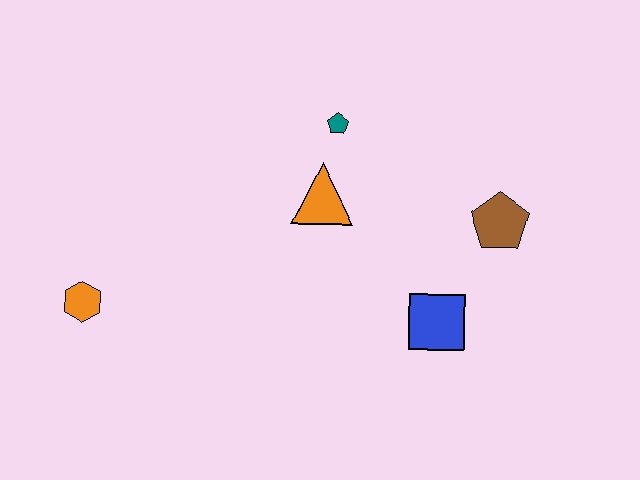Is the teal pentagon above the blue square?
Yes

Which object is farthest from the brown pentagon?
The orange hexagon is farthest from the brown pentagon.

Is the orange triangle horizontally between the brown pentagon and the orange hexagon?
Yes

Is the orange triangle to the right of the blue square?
No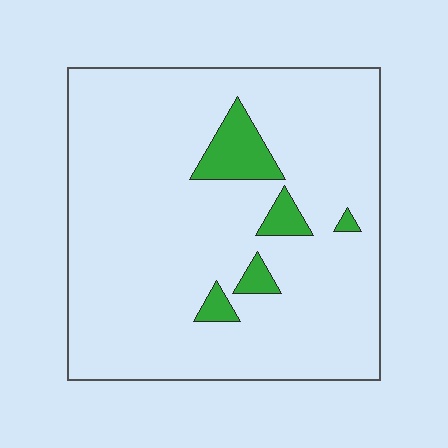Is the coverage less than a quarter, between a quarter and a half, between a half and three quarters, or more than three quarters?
Less than a quarter.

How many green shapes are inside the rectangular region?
5.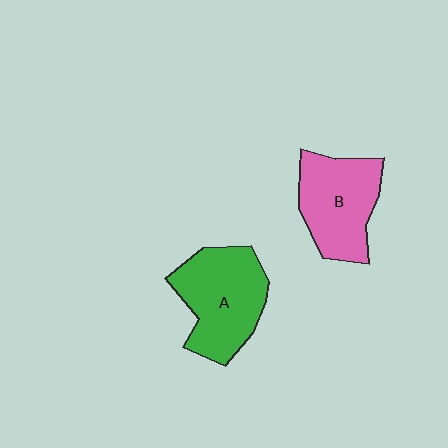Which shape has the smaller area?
Shape B (pink).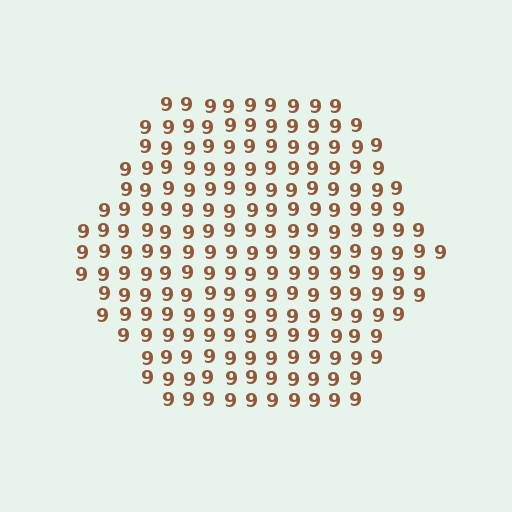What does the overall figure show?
The overall figure shows a hexagon.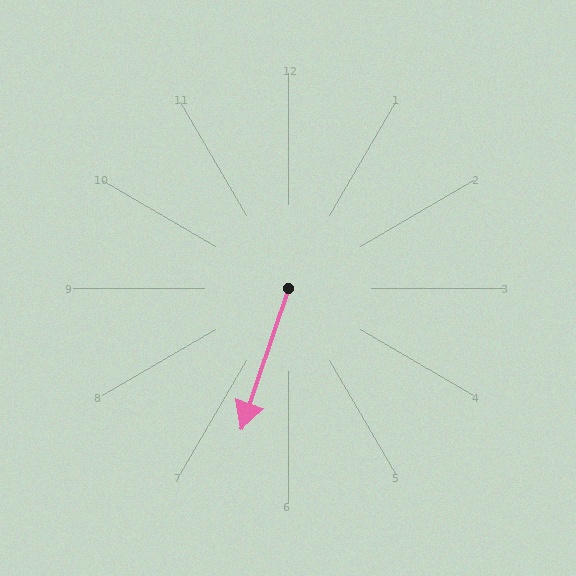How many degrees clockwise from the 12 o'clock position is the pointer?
Approximately 198 degrees.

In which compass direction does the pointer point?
South.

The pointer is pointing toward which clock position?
Roughly 7 o'clock.